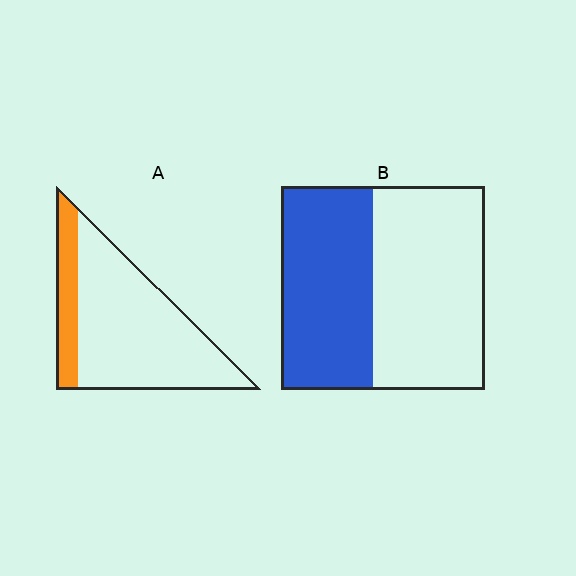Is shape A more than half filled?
No.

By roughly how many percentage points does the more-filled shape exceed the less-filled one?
By roughly 25 percentage points (B over A).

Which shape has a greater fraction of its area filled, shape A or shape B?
Shape B.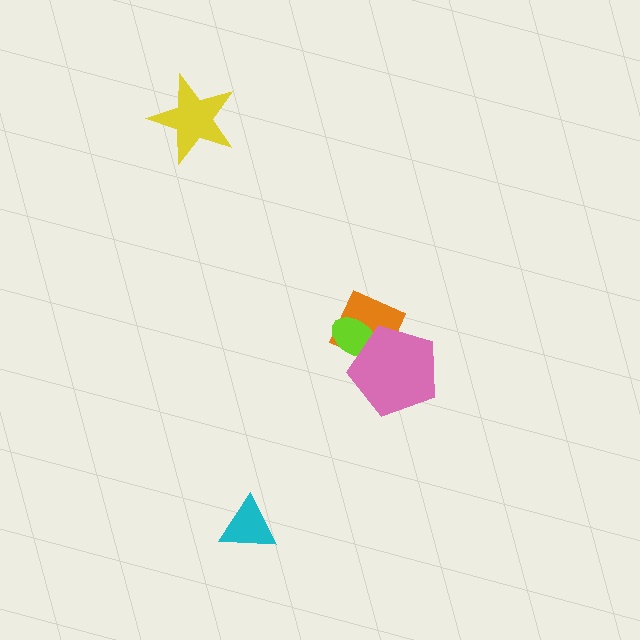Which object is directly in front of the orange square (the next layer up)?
The lime ellipse is directly in front of the orange square.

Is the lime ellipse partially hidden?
Yes, it is partially covered by another shape.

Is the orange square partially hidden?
Yes, it is partially covered by another shape.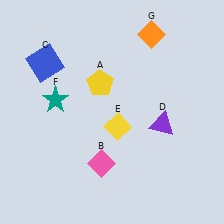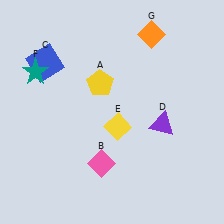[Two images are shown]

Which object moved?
The teal star (F) moved up.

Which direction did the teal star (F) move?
The teal star (F) moved up.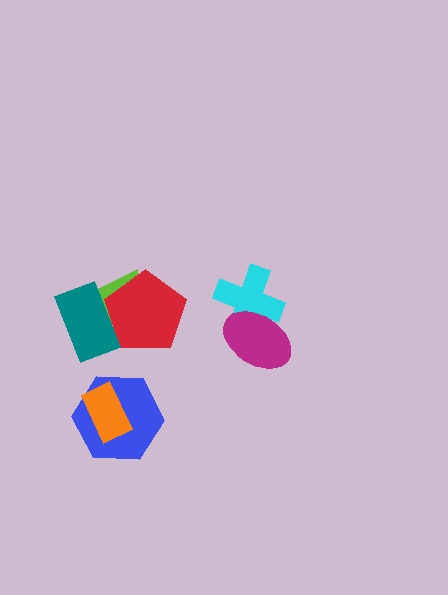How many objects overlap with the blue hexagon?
1 object overlaps with the blue hexagon.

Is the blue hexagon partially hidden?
Yes, it is partially covered by another shape.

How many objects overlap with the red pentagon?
2 objects overlap with the red pentagon.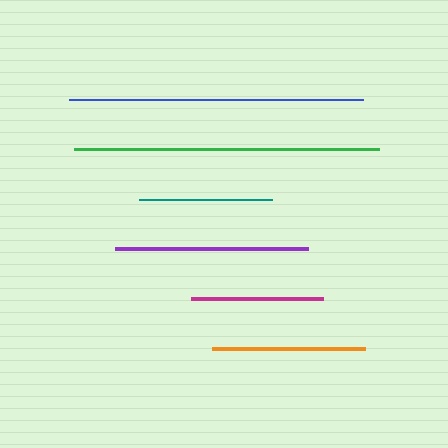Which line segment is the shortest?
The magenta line is the shortest at approximately 132 pixels.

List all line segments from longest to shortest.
From longest to shortest: green, blue, purple, orange, teal, magenta.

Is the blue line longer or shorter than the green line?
The green line is longer than the blue line.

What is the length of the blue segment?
The blue segment is approximately 294 pixels long.